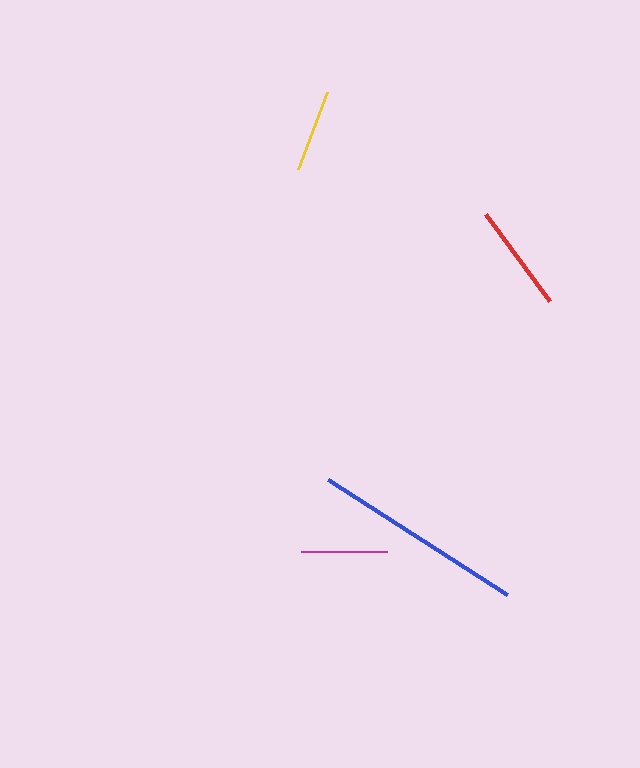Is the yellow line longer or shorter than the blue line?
The blue line is longer than the yellow line.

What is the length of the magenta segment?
The magenta segment is approximately 86 pixels long.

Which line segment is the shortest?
The yellow line is the shortest at approximately 83 pixels.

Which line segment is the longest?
The blue line is the longest at approximately 213 pixels.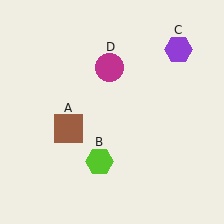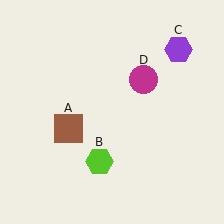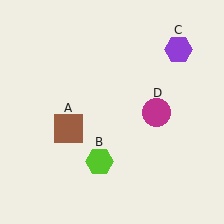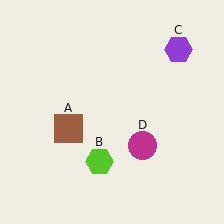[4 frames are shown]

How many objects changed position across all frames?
1 object changed position: magenta circle (object D).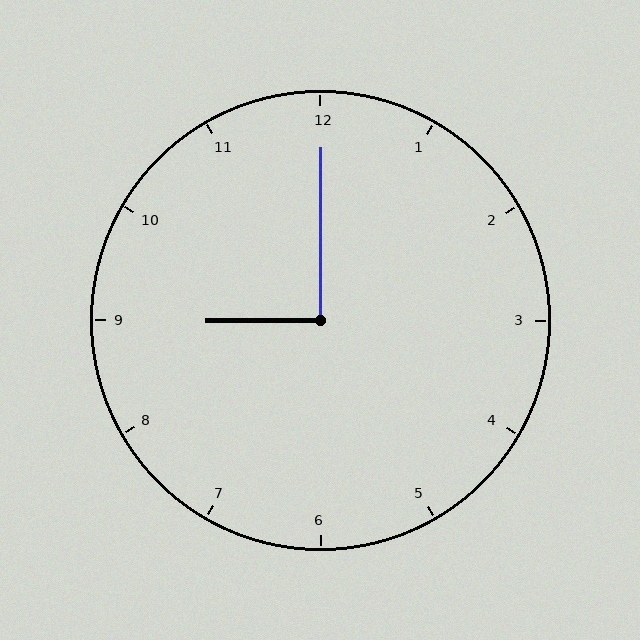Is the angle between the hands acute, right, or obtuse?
It is right.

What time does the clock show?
9:00.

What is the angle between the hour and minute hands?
Approximately 90 degrees.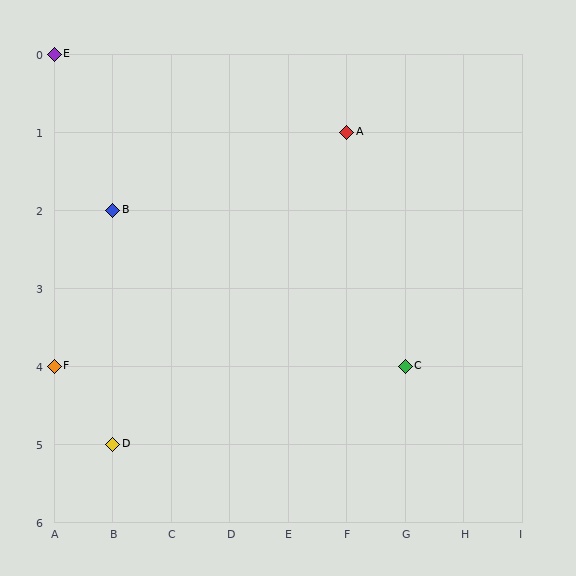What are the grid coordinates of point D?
Point D is at grid coordinates (B, 5).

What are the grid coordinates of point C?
Point C is at grid coordinates (G, 4).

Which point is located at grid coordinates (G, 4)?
Point C is at (G, 4).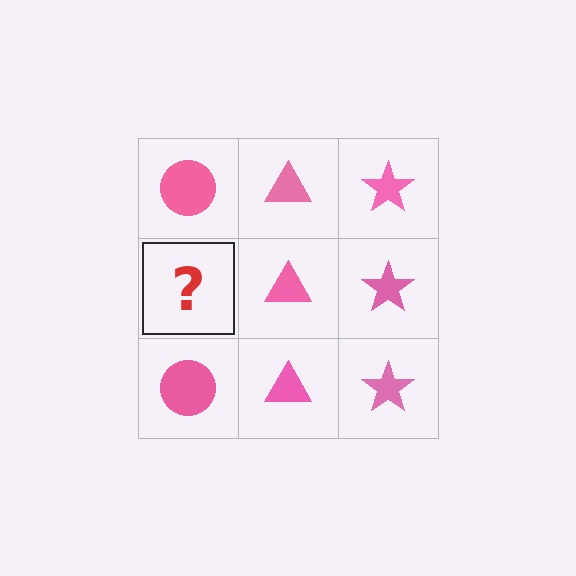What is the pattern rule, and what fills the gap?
The rule is that each column has a consistent shape. The gap should be filled with a pink circle.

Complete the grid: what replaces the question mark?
The question mark should be replaced with a pink circle.